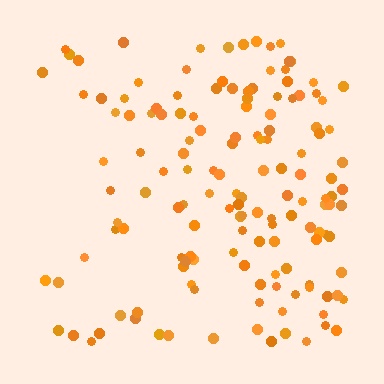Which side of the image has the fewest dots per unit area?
The left.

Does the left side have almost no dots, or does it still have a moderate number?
Still a moderate number, just noticeably fewer than the right.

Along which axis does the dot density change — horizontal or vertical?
Horizontal.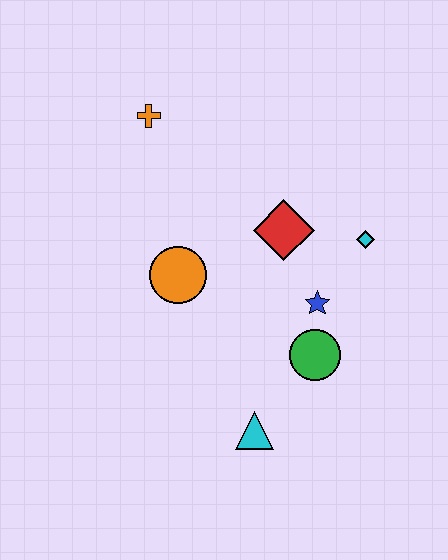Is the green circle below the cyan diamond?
Yes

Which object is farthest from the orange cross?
The cyan triangle is farthest from the orange cross.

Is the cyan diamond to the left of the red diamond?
No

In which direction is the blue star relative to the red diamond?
The blue star is below the red diamond.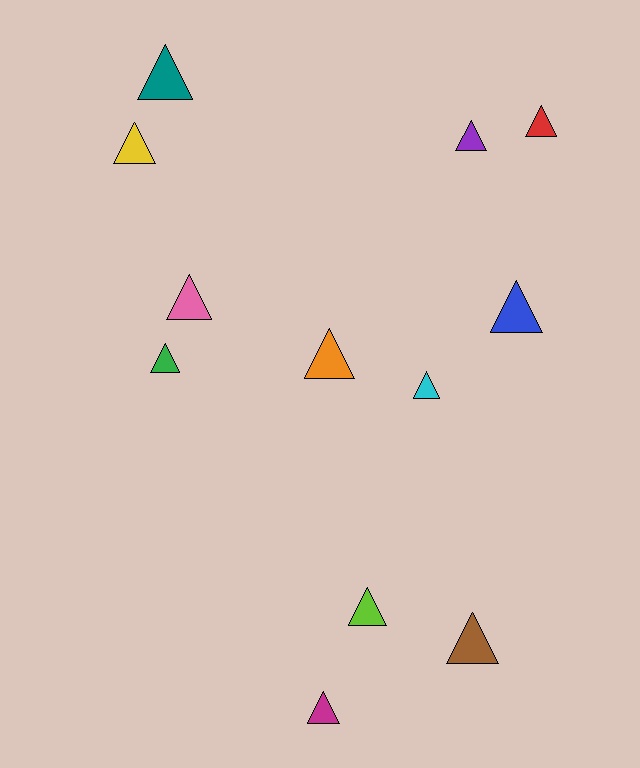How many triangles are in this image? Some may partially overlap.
There are 12 triangles.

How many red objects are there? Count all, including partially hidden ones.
There is 1 red object.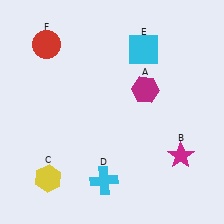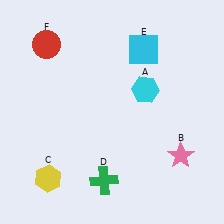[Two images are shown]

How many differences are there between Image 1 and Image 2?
There are 3 differences between the two images.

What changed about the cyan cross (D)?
In Image 1, D is cyan. In Image 2, it changed to green.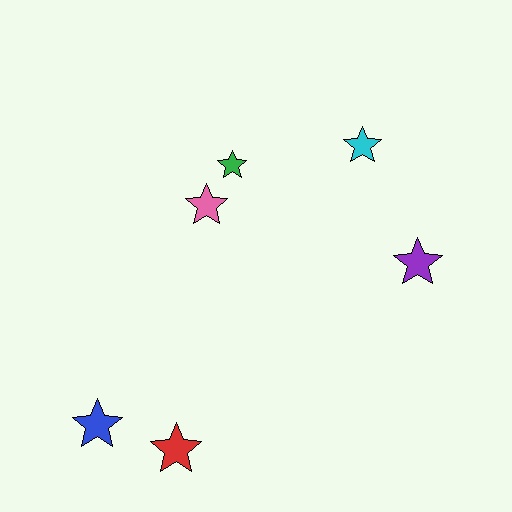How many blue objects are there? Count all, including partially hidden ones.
There is 1 blue object.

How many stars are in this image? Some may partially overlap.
There are 6 stars.